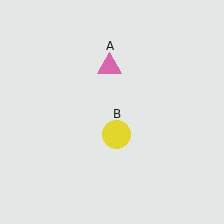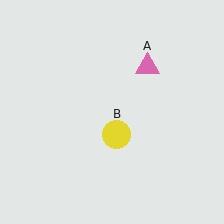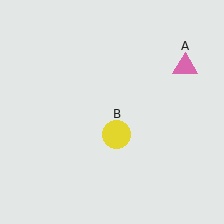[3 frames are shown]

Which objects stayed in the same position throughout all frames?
Yellow circle (object B) remained stationary.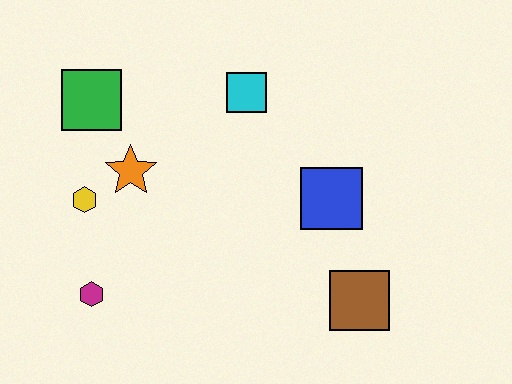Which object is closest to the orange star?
The yellow hexagon is closest to the orange star.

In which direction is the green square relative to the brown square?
The green square is to the left of the brown square.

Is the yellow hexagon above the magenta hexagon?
Yes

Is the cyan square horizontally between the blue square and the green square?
Yes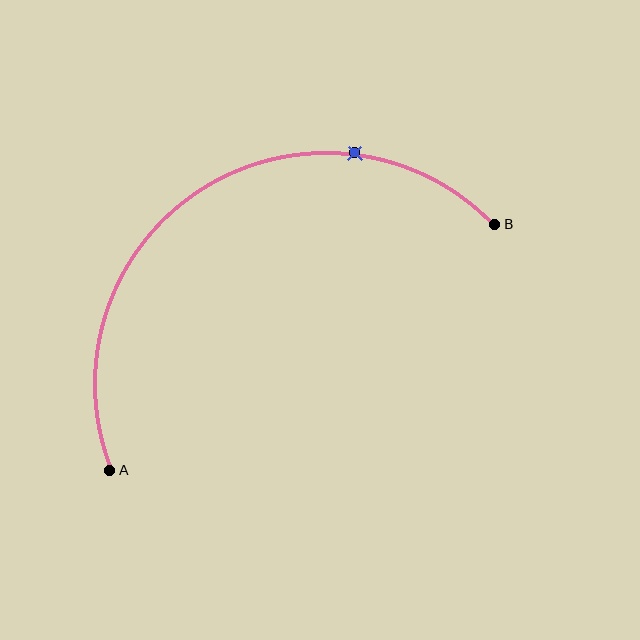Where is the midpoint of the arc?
The arc midpoint is the point on the curve farthest from the straight line joining A and B. It sits above that line.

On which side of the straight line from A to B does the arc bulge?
The arc bulges above the straight line connecting A and B.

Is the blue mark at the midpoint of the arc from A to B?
No. The blue mark lies on the arc but is closer to endpoint B. The arc midpoint would be at the point on the curve equidistant along the arc from both A and B.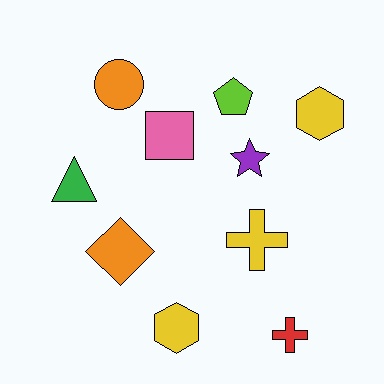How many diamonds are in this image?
There is 1 diamond.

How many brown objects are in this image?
There are no brown objects.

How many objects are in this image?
There are 10 objects.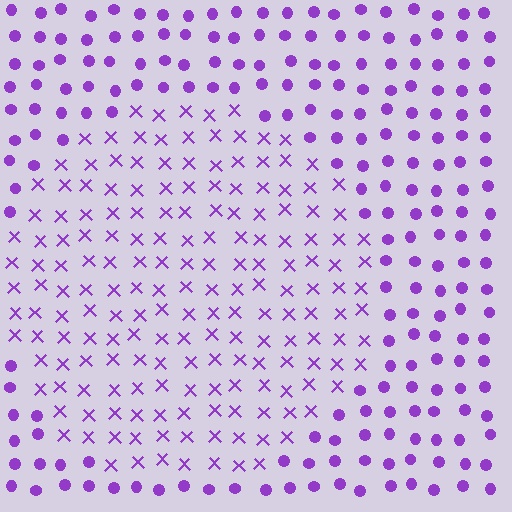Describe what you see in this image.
The image is filled with small purple elements arranged in a uniform grid. A circle-shaped region contains X marks, while the surrounding area contains circles. The boundary is defined purely by the change in element shape.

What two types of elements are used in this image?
The image uses X marks inside the circle region and circles outside it.